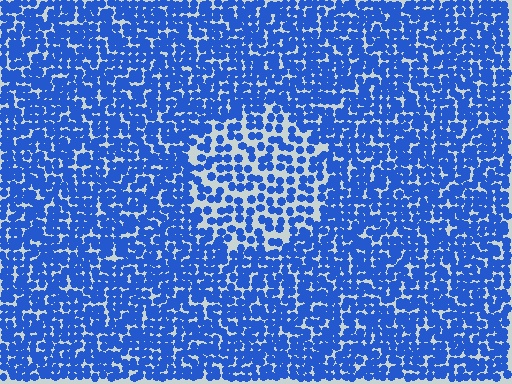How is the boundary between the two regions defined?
The boundary is defined by a change in element density (approximately 1.8x ratio). All elements are the same color, size, and shape.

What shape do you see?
I see a circle.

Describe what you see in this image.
The image contains small blue elements arranged at two different densities. A circle-shaped region is visible where the elements are less densely packed than the surrounding area.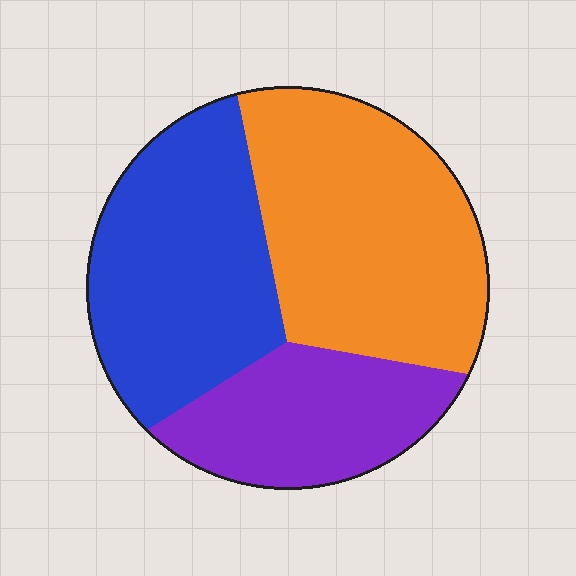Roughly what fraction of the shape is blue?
Blue covers 35% of the shape.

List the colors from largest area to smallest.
From largest to smallest: orange, blue, purple.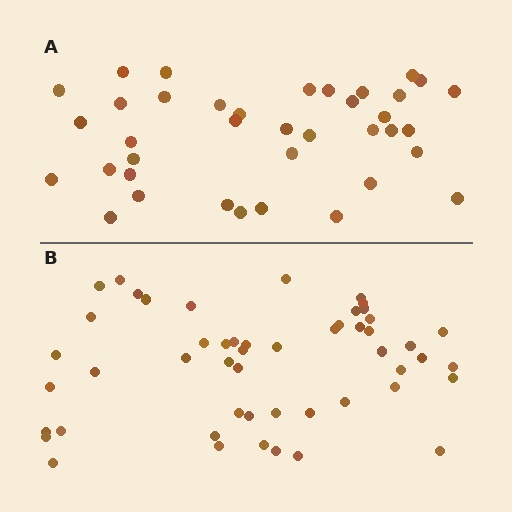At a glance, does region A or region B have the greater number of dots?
Region B (the bottom region) has more dots.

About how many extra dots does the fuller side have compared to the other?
Region B has approximately 15 more dots than region A.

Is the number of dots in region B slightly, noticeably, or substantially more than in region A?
Region B has noticeably more, but not dramatically so. The ratio is roughly 1.3 to 1.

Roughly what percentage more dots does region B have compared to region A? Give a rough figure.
About 35% more.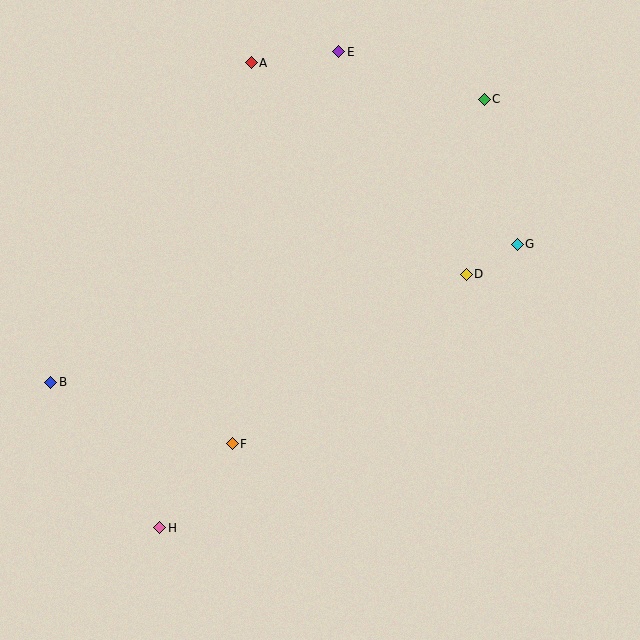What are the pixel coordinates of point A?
Point A is at (251, 63).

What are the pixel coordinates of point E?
Point E is at (339, 52).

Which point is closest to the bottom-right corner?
Point D is closest to the bottom-right corner.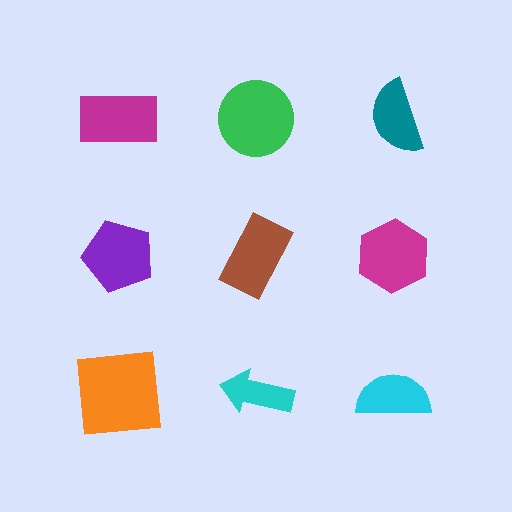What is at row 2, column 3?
A magenta hexagon.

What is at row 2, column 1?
A purple pentagon.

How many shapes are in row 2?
3 shapes.